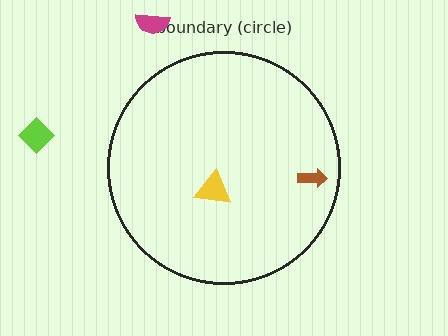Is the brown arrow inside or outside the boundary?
Inside.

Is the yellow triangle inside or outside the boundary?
Inside.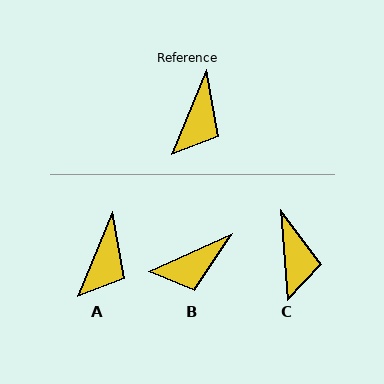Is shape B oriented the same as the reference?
No, it is off by about 43 degrees.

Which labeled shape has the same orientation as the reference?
A.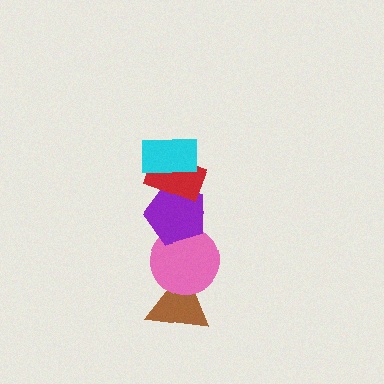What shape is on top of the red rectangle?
The cyan rectangle is on top of the red rectangle.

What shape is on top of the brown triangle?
The pink circle is on top of the brown triangle.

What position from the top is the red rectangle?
The red rectangle is 2nd from the top.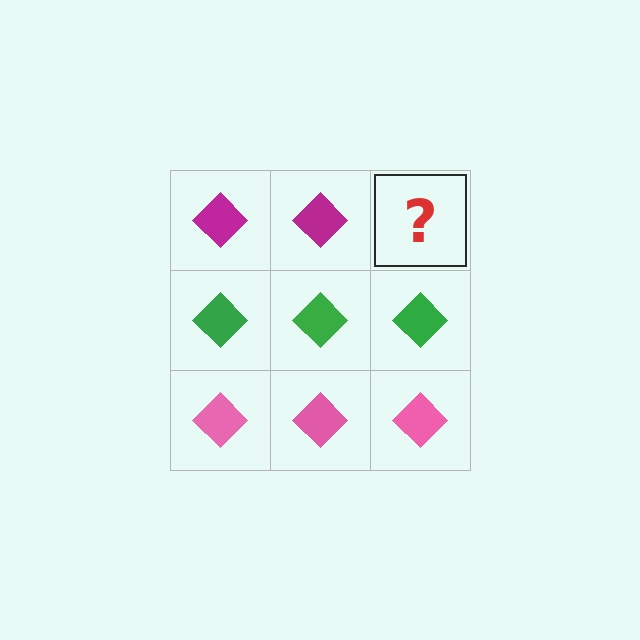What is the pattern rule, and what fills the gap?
The rule is that each row has a consistent color. The gap should be filled with a magenta diamond.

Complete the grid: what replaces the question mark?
The question mark should be replaced with a magenta diamond.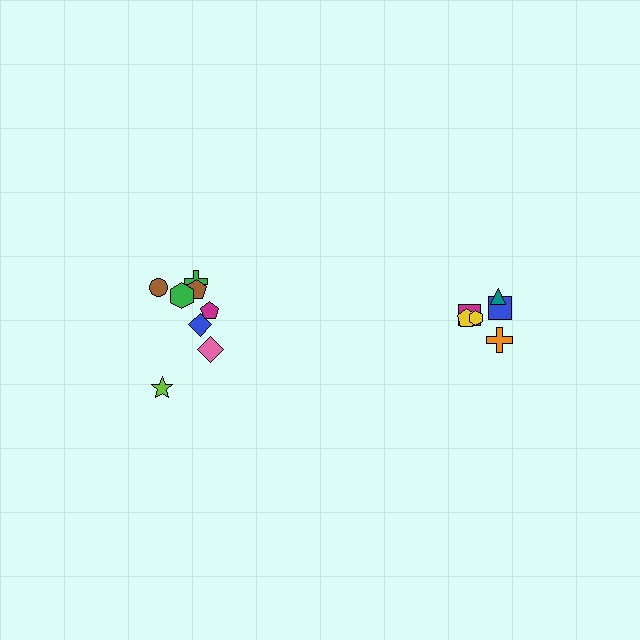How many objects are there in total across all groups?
There are 14 objects.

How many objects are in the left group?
There are 8 objects.